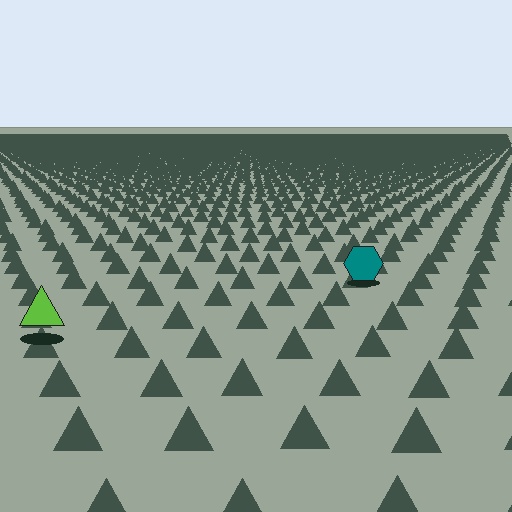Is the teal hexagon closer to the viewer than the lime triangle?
No. The lime triangle is closer — you can tell from the texture gradient: the ground texture is coarser near it.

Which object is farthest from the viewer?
The teal hexagon is farthest from the viewer. It appears smaller and the ground texture around it is denser.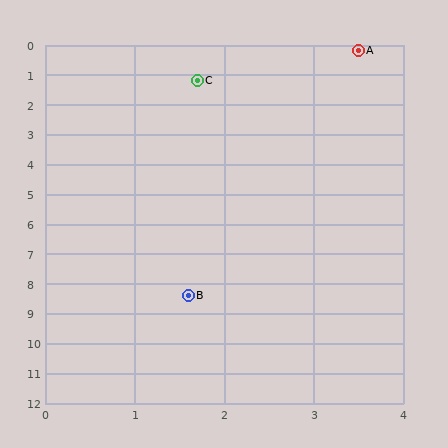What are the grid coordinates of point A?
Point A is at approximately (3.5, 0.2).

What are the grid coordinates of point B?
Point B is at approximately (1.6, 8.4).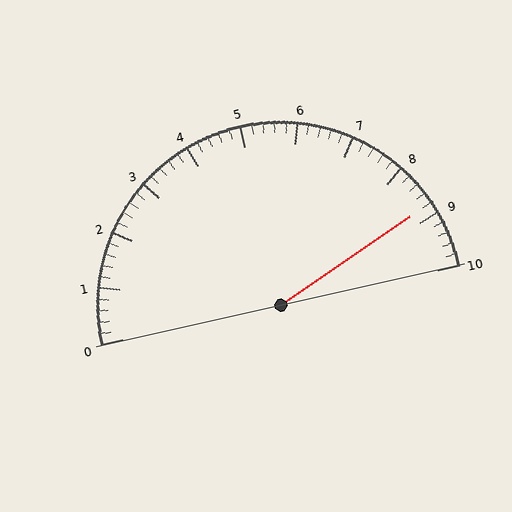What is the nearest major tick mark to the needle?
The nearest major tick mark is 9.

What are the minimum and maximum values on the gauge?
The gauge ranges from 0 to 10.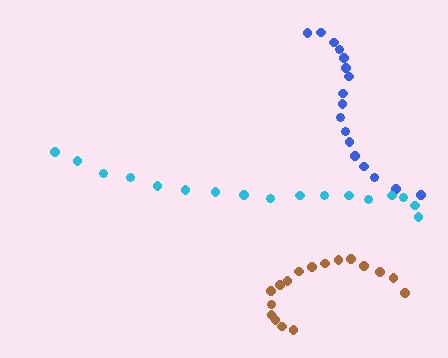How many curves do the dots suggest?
There are 3 distinct paths.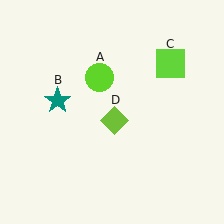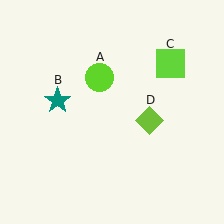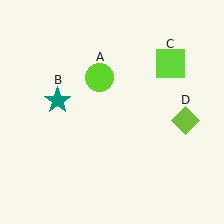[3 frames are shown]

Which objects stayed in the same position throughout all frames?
Lime circle (object A) and teal star (object B) and lime square (object C) remained stationary.